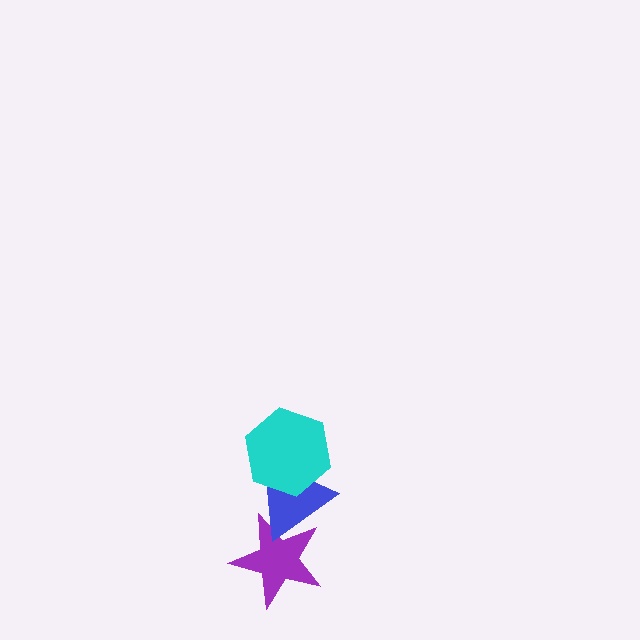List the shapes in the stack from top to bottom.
From top to bottom: the cyan hexagon, the blue triangle, the purple star.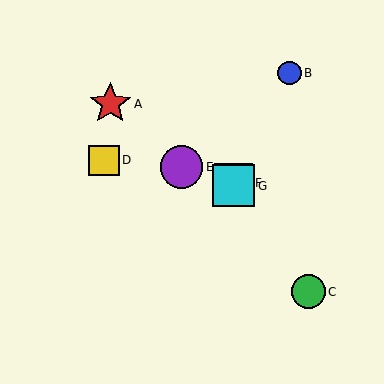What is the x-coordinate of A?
Object A is at x≈110.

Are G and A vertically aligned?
No, G is at x≈234 and A is at x≈110.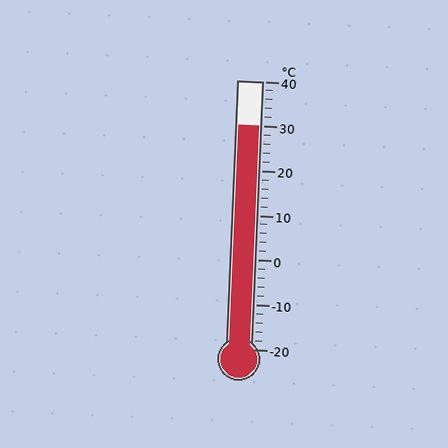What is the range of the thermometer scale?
The thermometer scale ranges from -20°C to 40°C.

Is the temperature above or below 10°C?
The temperature is above 10°C.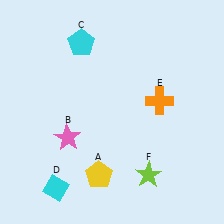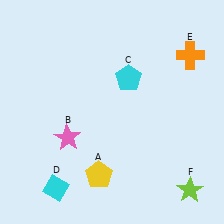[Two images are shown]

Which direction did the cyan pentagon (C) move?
The cyan pentagon (C) moved right.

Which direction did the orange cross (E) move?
The orange cross (E) moved up.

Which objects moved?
The objects that moved are: the cyan pentagon (C), the orange cross (E), the lime star (F).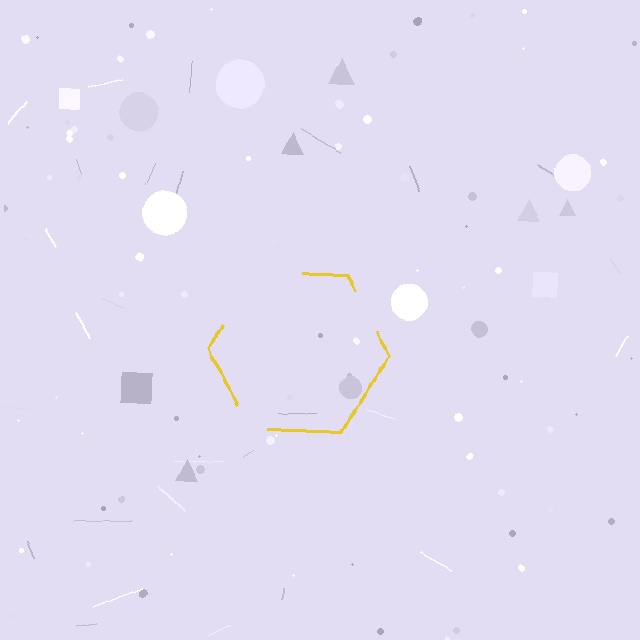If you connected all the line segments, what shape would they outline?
They would outline a hexagon.